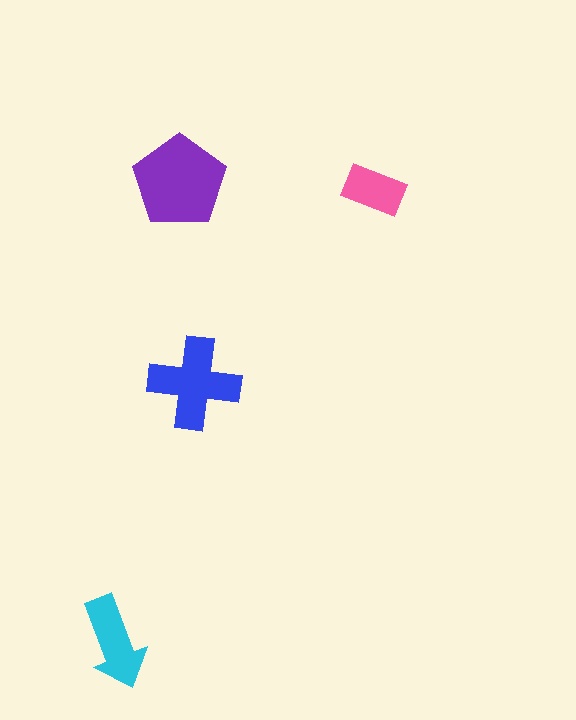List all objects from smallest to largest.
The pink rectangle, the cyan arrow, the blue cross, the purple pentagon.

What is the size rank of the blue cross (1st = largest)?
2nd.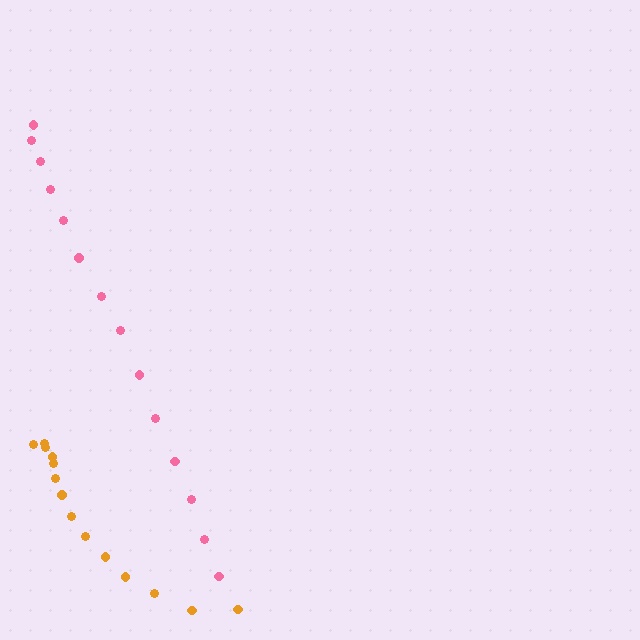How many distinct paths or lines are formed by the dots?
There are 2 distinct paths.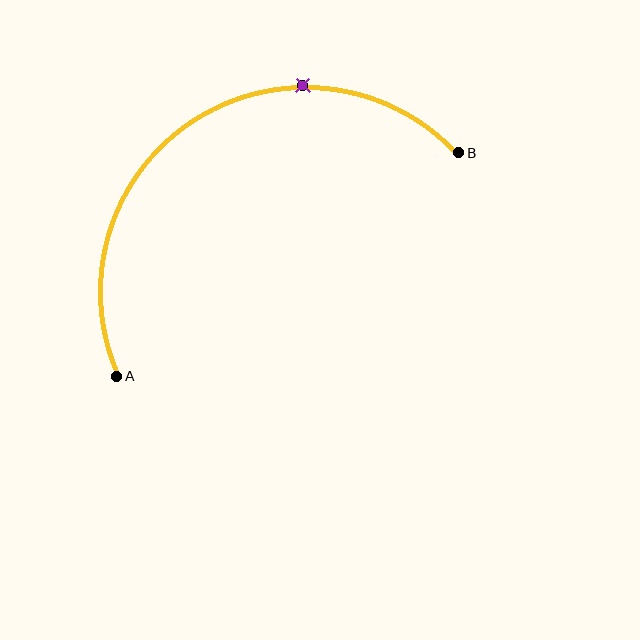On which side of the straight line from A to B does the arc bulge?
The arc bulges above the straight line connecting A and B.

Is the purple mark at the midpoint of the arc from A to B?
No. The purple mark lies on the arc but is closer to endpoint B. The arc midpoint would be at the point on the curve equidistant along the arc from both A and B.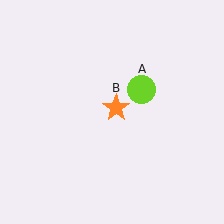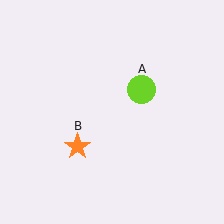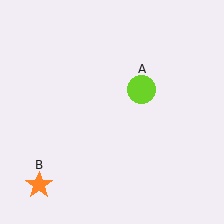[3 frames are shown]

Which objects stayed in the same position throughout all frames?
Lime circle (object A) remained stationary.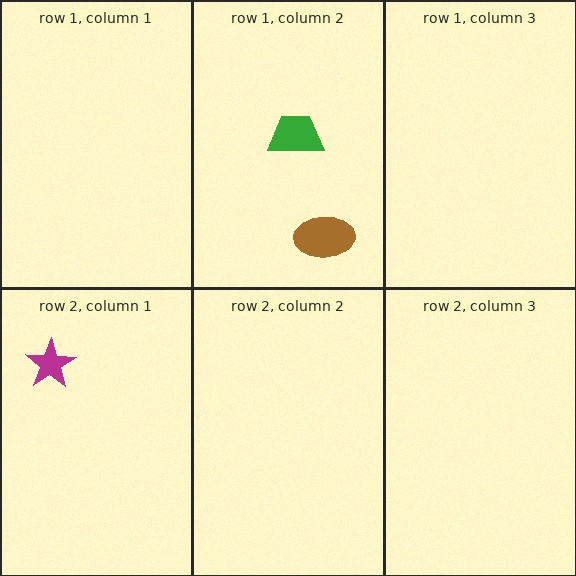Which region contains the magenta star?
The row 2, column 1 region.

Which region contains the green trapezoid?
The row 1, column 2 region.